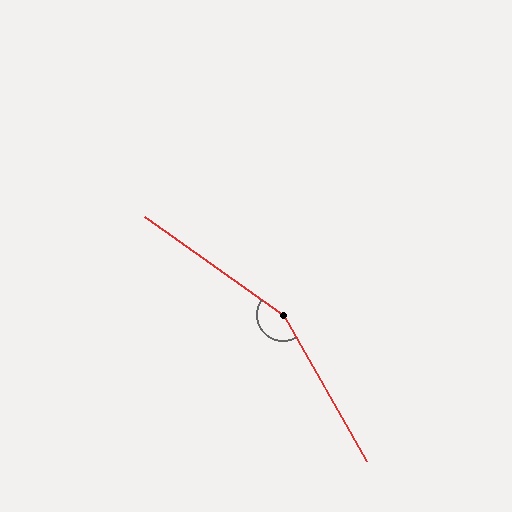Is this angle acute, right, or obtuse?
It is obtuse.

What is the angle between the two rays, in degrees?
Approximately 155 degrees.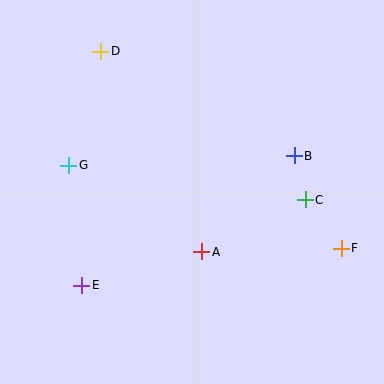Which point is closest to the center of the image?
Point A at (202, 252) is closest to the center.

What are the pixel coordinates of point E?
Point E is at (82, 285).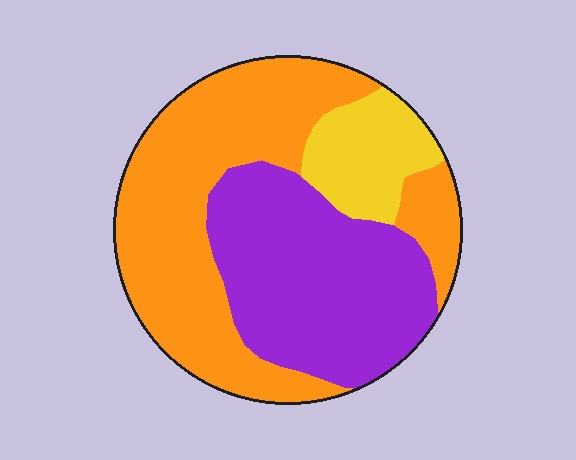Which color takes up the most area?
Orange, at roughly 50%.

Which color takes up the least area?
Yellow, at roughly 15%.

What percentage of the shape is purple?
Purple covers roughly 35% of the shape.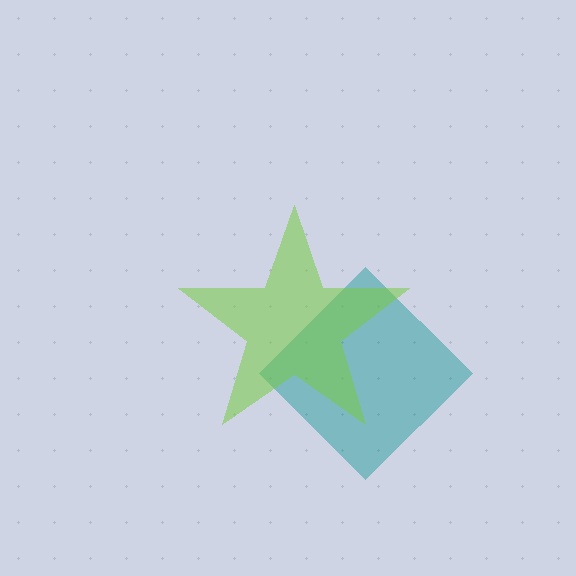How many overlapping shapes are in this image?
There are 2 overlapping shapes in the image.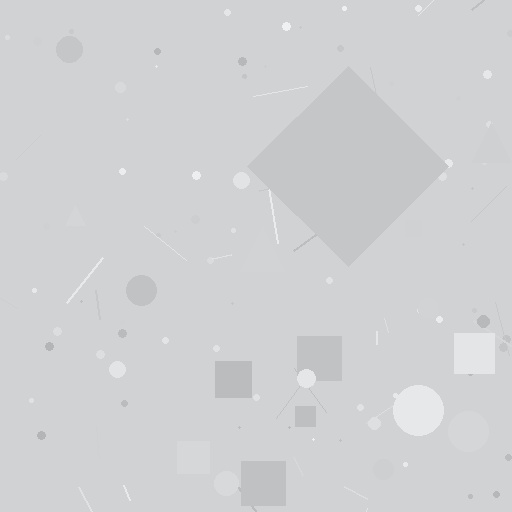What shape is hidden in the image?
A diamond is hidden in the image.